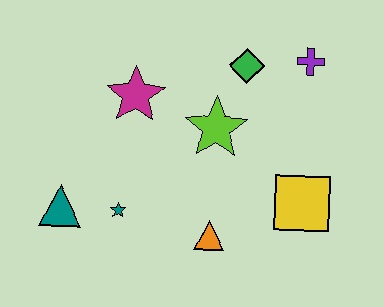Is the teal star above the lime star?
No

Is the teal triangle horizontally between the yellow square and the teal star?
No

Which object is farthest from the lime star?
The teal triangle is farthest from the lime star.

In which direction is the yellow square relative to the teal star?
The yellow square is to the right of the teal star.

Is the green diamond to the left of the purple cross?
Yes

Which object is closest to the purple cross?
The green diamond is closest to the purple cross.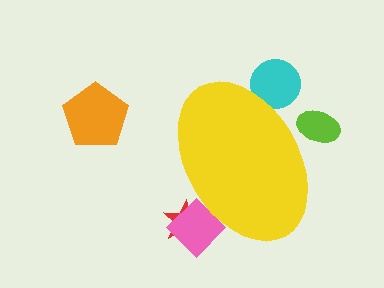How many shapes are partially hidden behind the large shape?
4 shapes are partially hidden.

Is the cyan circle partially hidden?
Yes, the cyan circle is partially hidden behind the yellow ellipse.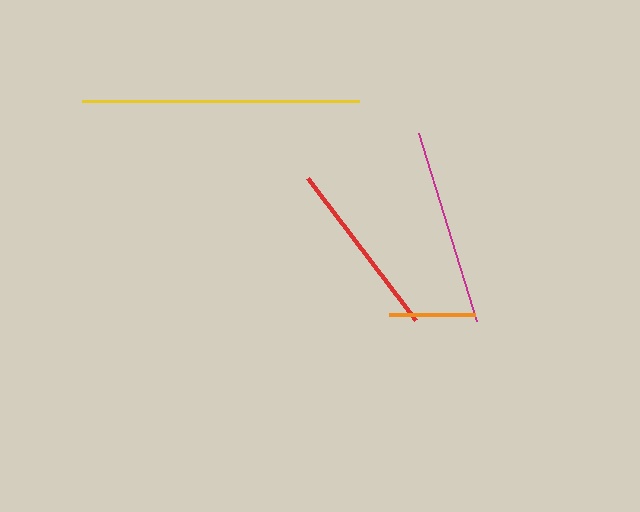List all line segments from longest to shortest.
From longest to shortest: yellow, magenta, red, orange.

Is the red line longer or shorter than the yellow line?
The yellow line is longer than the red line.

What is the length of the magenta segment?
The magenta segment is approximately 197 pixels long.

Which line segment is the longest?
The yellow line is the longest at approximately 277 pixels.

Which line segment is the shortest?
The orange line is the shortest at approximately 86 pixels.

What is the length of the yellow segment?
The yellow segment is approximately 277 pixels long.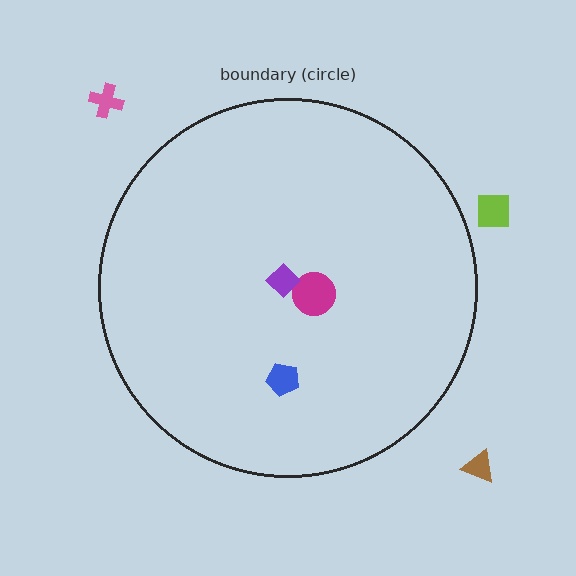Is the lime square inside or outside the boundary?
Outside.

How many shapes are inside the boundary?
3 inside, 3 outside.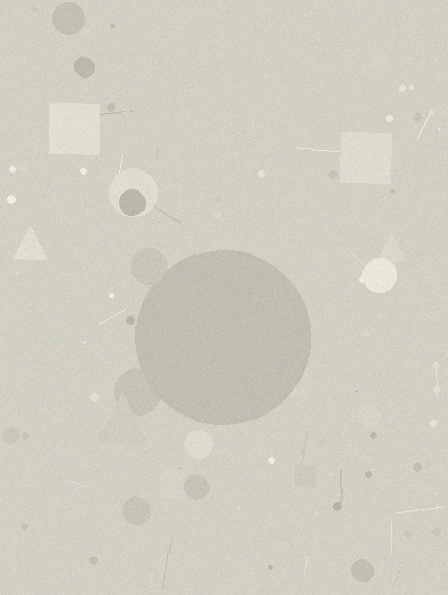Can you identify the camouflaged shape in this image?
The camouflaged shape is a circle.